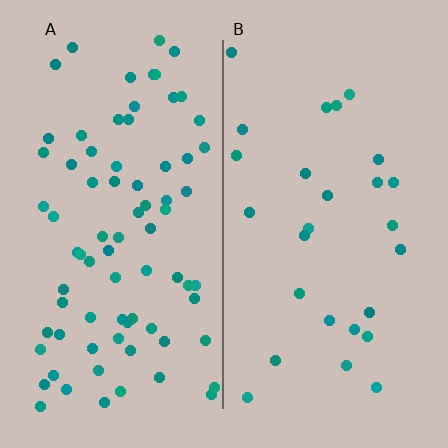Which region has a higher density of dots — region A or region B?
A (the left).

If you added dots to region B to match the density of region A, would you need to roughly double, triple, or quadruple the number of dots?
Approximately triple.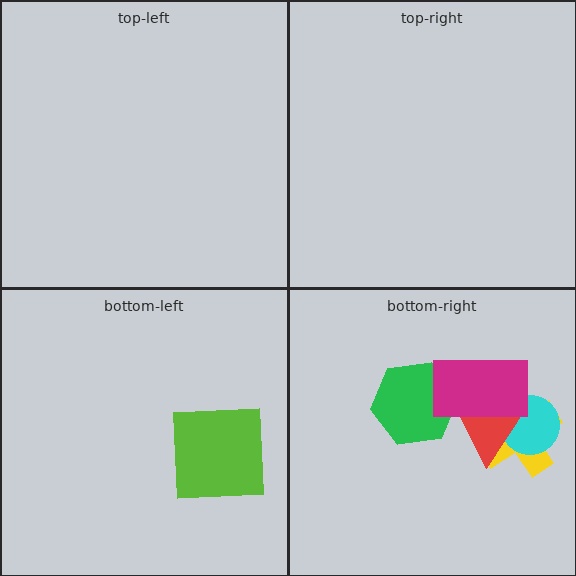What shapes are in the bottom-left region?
The lime square.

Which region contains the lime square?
The bottom-left region.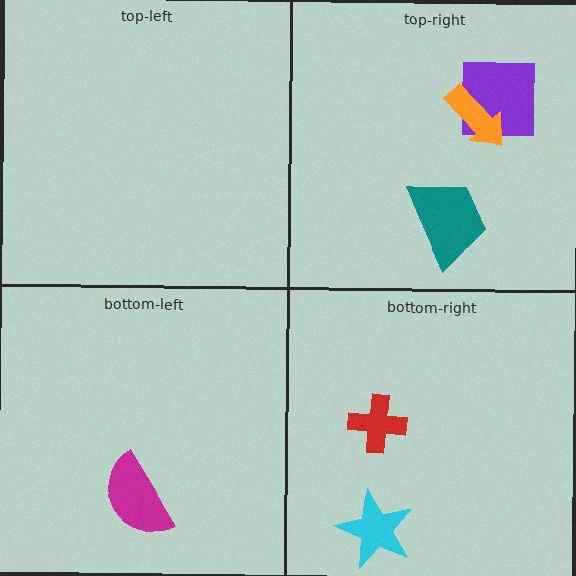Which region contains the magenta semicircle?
The bottom-left region.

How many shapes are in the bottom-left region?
1.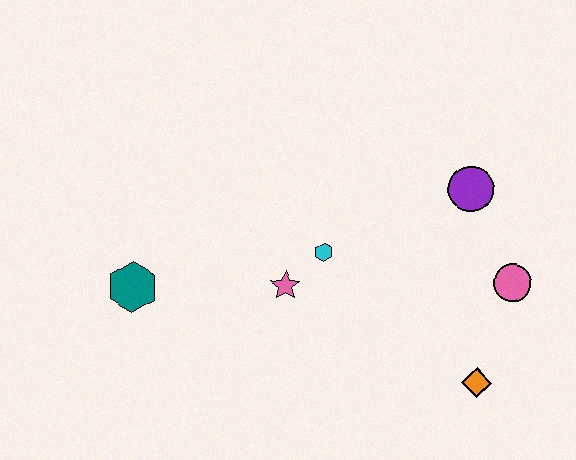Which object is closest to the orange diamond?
The pink circle is closest to the orange diamond.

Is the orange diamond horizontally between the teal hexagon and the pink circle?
Yes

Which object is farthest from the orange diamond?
The teal hexagon is farthest from the orange diamond.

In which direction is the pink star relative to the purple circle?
The pink star is to the left of the purple circle.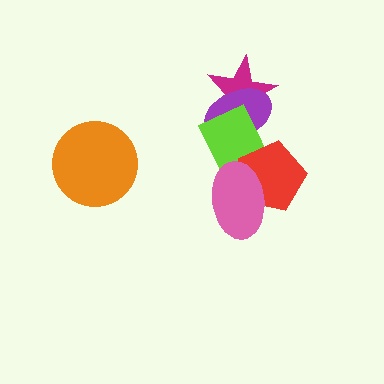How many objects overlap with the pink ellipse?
2 objects overlap with the pink ellipse.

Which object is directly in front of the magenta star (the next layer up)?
The purple ellipse is directly in front of the magenta star.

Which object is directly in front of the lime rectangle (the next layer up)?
The red pentagon is directly in front of the lime rectangle.